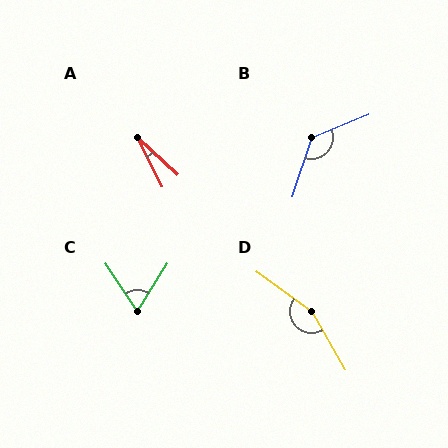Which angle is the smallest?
A, at approximately 21 degrees.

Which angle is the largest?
D, at approximately 155 degrees.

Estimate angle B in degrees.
Approximately 130 degrees.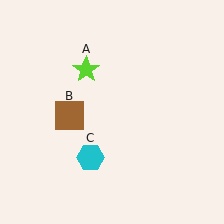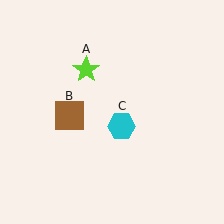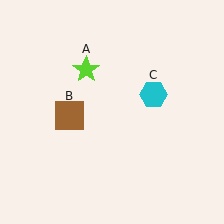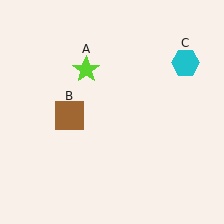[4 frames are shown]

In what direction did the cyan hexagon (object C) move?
The cyan hexagon (object C) moved up and to the right.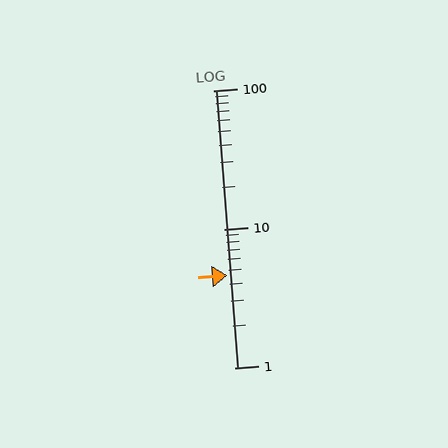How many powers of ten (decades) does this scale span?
The scale spans 2 decades, from 1 to 100.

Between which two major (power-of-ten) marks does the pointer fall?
The pointer is between 1 and 10.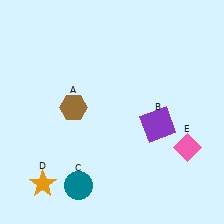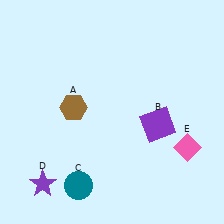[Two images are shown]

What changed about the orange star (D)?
In Image 1, D is orange. In Image 2, it changed to purple.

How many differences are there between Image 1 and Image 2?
There is 1 difference between the two images.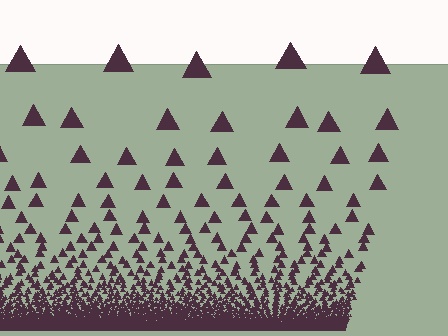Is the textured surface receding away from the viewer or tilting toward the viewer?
The surface appears to tilt toward the viewer. Texture elements get larger and sparser toward the top.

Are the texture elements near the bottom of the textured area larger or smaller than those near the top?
Smaller. The gradient is inverted — elements near the bottom are smaller and denser.